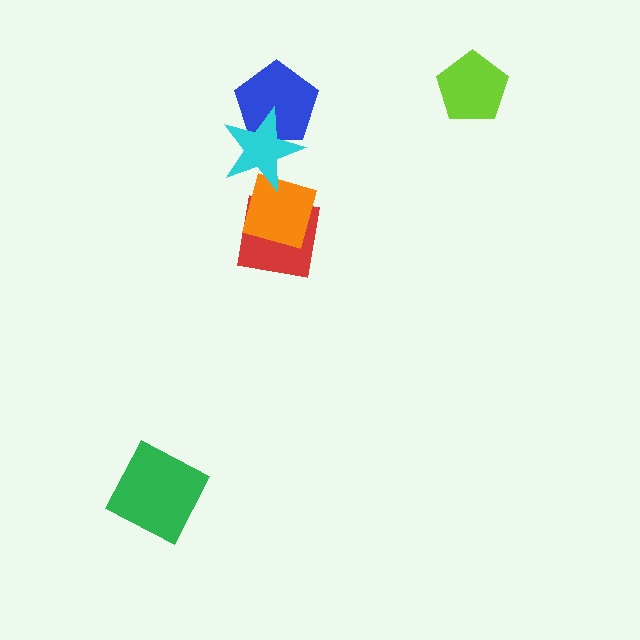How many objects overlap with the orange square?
2 objects overlap with the orange square.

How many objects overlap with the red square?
1 object overlaps with the red square.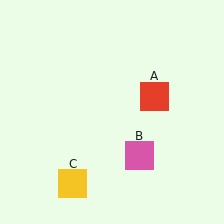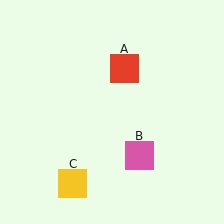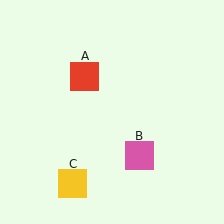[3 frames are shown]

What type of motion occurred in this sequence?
The red square (object A) rotated counterclockwise around the center of the scene.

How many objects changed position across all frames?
1 object changed position: red square (object A).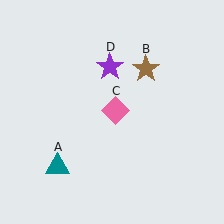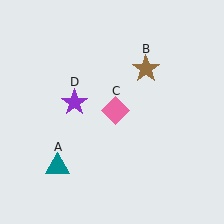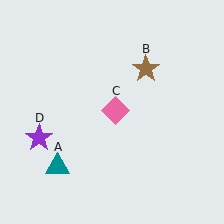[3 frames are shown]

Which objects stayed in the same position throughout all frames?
Teal triangle (object A) and brown star (object B) and pink diamond (object C) remained stationary.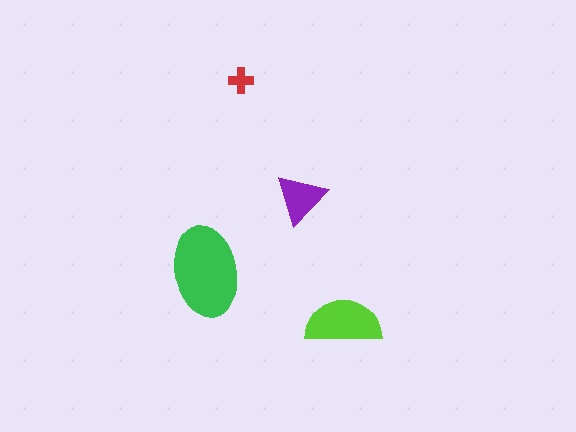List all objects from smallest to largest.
The red cross, the purple triangle, the lime semicircle, the green ellipse.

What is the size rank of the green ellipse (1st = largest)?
1st.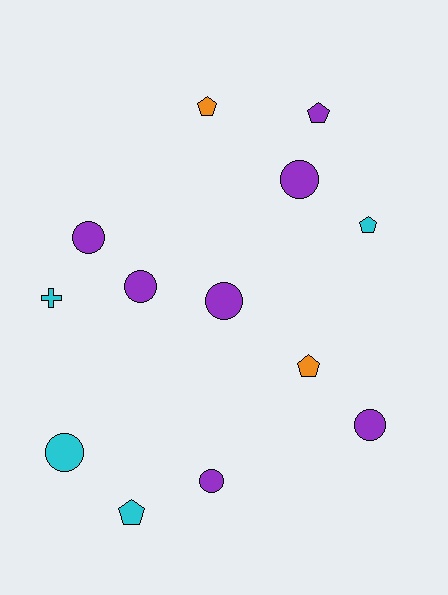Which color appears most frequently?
Purple, with 7 objects.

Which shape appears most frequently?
Circle, with 7 objects.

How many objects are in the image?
There are 13 objects.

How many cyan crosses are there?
There is 1 cyan cross.